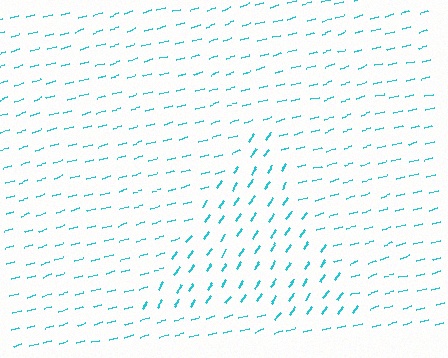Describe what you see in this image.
The image is filled with small cyan line segments. A triangle region in the image has lines oriented differently from the surrounding lines, creating a visible texture boundary.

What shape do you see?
I see a triangle.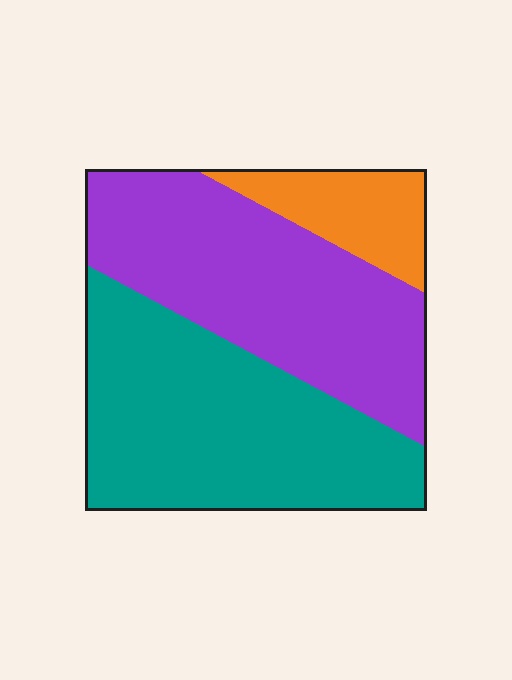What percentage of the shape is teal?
Teal covers around 45% of the shape.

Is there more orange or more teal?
Teal.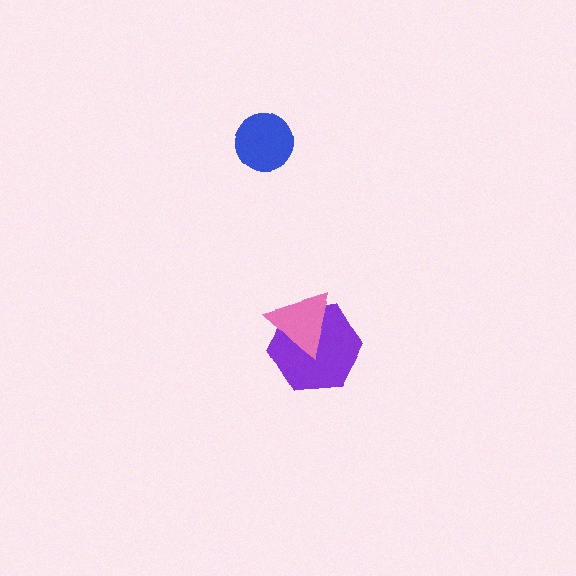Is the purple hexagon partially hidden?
Yes, it is partially covered by another shape.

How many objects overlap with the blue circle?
0 objects overlap with the blue circle.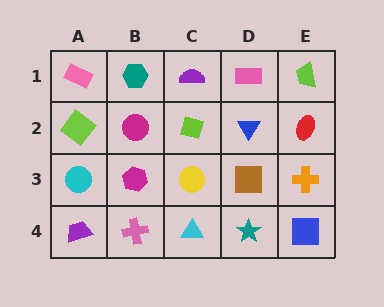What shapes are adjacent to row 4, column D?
A brown square (row 3, column D), a cyan triangle (row 4, column C), a blue square (row 4, column E).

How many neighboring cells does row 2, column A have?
3.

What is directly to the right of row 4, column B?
A cyan triangle.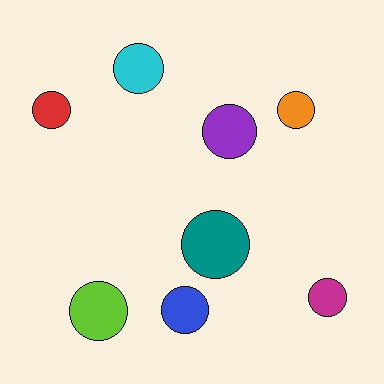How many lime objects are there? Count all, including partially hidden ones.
There is 1 lime object.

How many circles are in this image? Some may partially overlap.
There are 8 circles.